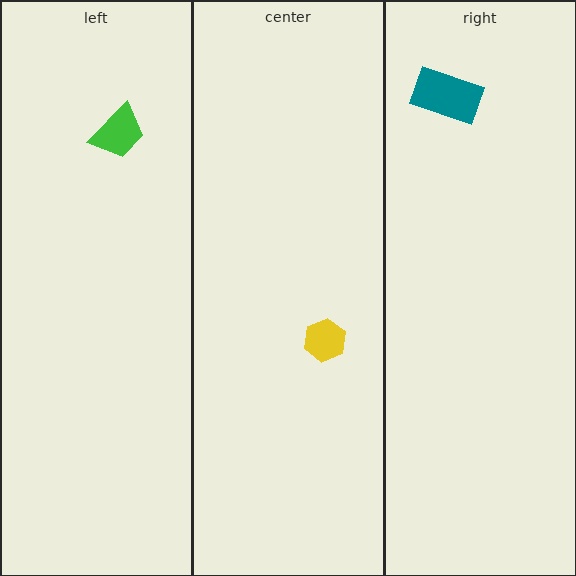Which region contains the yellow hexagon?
The center region.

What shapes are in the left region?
The green trapezoid.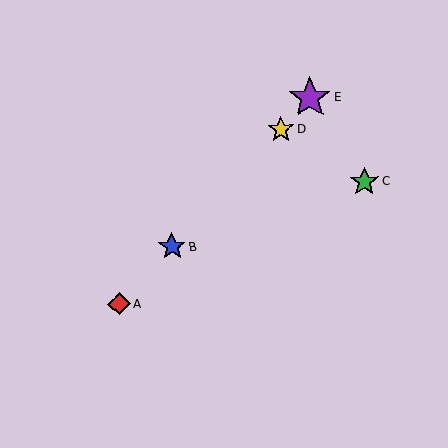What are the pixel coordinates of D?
Object D is at (281, 129).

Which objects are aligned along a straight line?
Objects A, B, D, E are aligned along a straight line.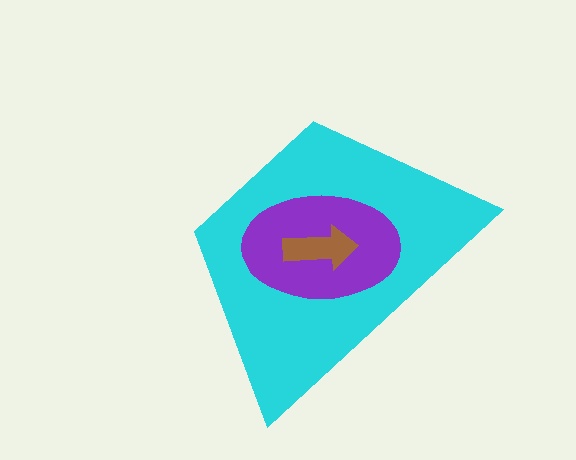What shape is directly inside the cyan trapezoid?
The purple ellipse.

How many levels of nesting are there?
3.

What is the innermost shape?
The brown arrow.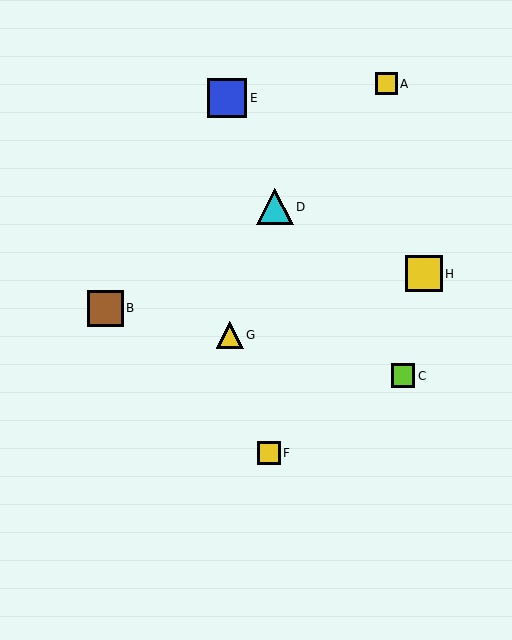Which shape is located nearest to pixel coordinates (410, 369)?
The lime square (labeled C) at (403, 376) is nearest to that location.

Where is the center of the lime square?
The center of the lime square is at (403, 376).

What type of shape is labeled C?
Shape C is a lime square.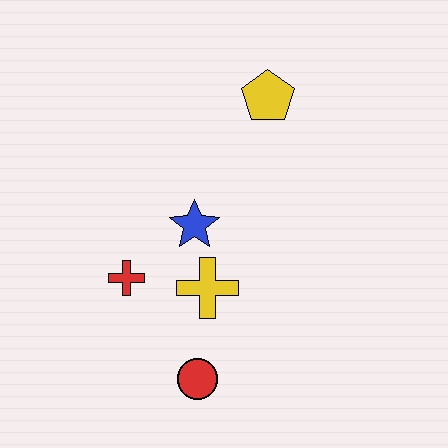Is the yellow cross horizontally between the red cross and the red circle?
No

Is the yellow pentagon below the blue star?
No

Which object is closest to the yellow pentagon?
The blue star is closest to the yellow pentagon.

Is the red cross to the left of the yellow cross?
Yes